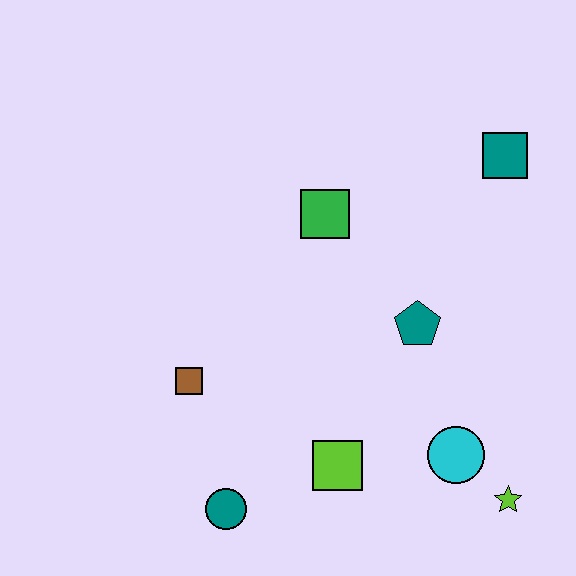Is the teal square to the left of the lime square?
No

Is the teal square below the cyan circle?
No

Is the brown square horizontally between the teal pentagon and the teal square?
No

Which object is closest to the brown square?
The teal circle is closest to the brown square.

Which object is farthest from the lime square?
The teal square is farthest from the lime square.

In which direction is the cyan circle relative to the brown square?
The cyan circle is to the right of the brown square.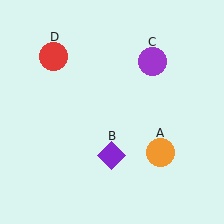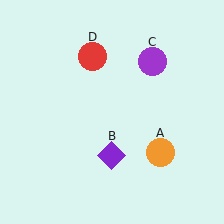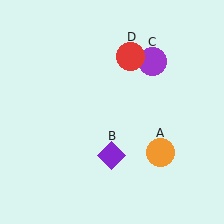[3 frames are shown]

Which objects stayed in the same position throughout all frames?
Orange circle (object A) and purple diamond (object B) and purple circle (object C) remained stationary.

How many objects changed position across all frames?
1 object changed position: red circle (object D).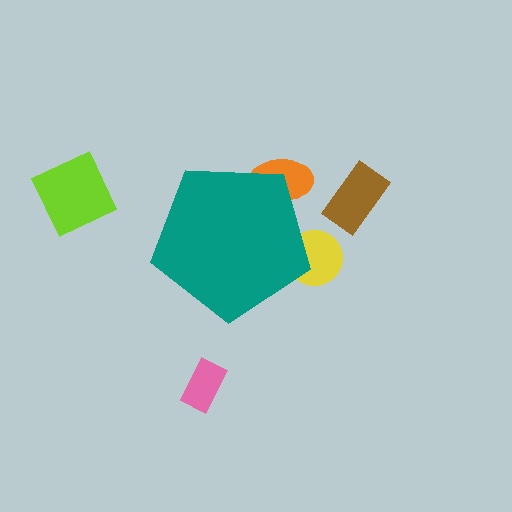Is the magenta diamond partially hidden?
No, the magenta diamond is fully visible.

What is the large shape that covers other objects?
A teal pentagon.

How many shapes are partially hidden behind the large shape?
2 shapes are partially hidden.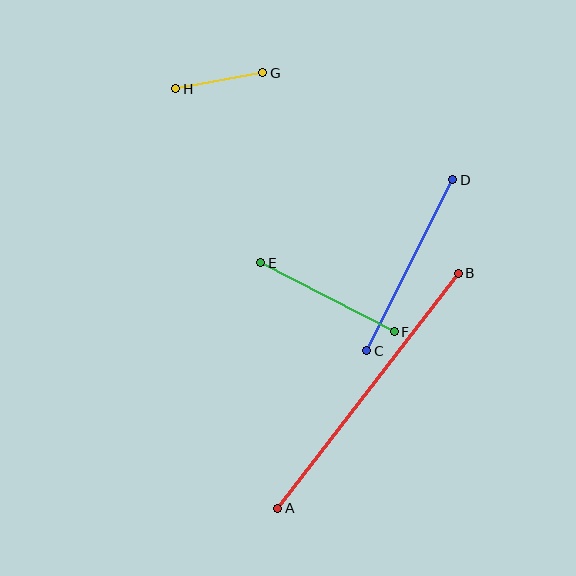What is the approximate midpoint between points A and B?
The midpoint is at approximately (368, 391) pixels.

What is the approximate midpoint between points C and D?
The midpoint is at approximately (410, 265) pixels.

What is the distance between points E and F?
The distance is approximately 150 pixels.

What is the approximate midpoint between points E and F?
The midpoint is at approximately (328, 297) pixels.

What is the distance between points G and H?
The distance is approximately 88 pixels.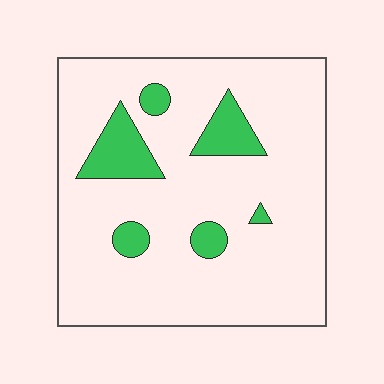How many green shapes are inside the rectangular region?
6.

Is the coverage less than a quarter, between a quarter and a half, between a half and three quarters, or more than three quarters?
Less than a quarter.